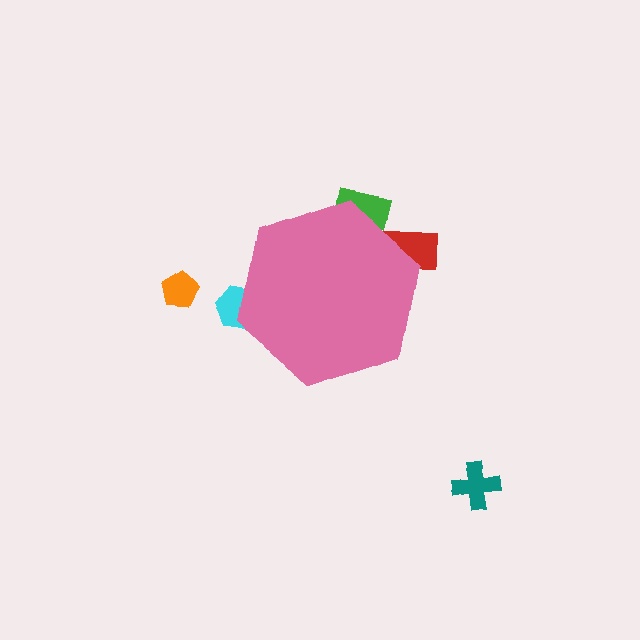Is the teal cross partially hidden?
No, the teal cross is fully visible.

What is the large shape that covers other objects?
A pink hexagon.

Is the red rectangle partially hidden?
Yes, the red rectangle is partially hidden behind the pink hexagon.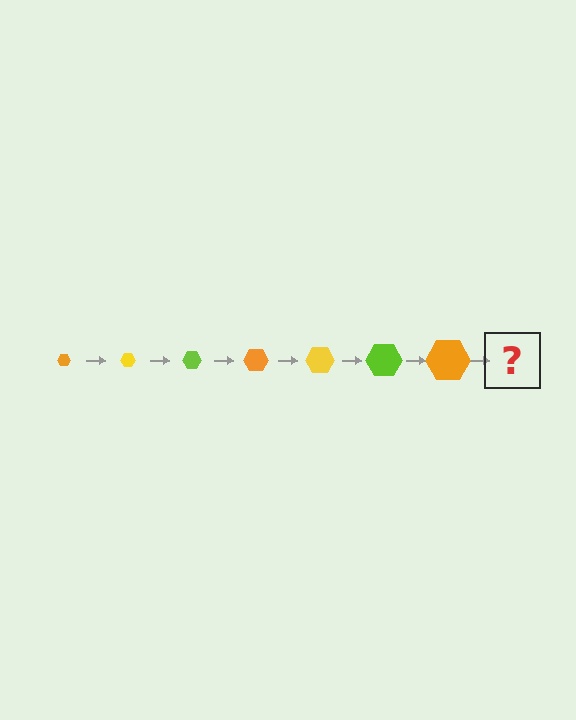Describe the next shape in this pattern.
It should be a yellow hexagon, larger than the previous one.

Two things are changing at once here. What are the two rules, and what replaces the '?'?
The two rules are that the hexagon grows larger each step and the color cycles through orange, yellow, and lime. The '?' should be a yellow hexagon, larger than the previous one.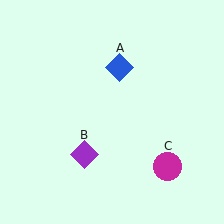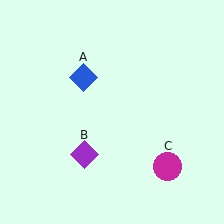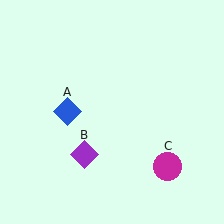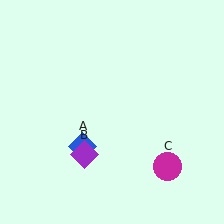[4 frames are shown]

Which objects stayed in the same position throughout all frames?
Purple diamond (object B) and magenta circle (object C) remained stationary.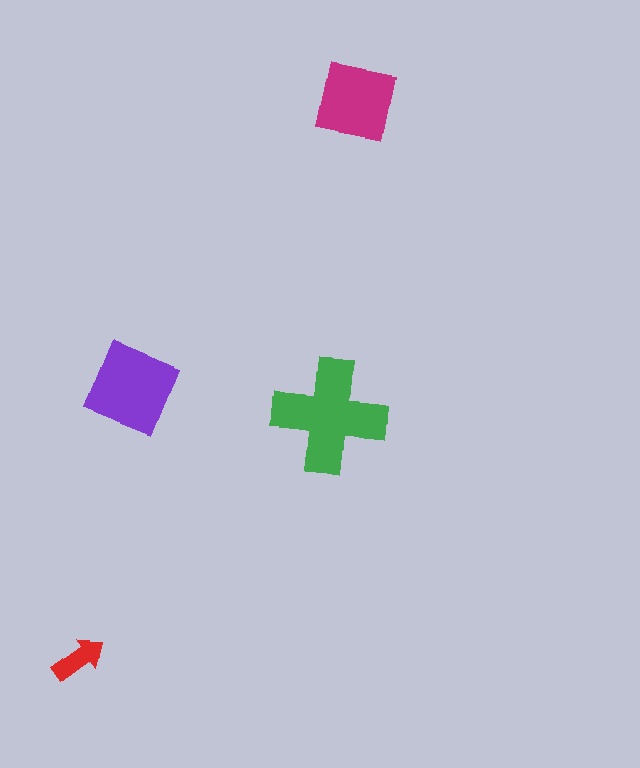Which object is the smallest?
The red arrow.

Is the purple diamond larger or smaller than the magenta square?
Larger.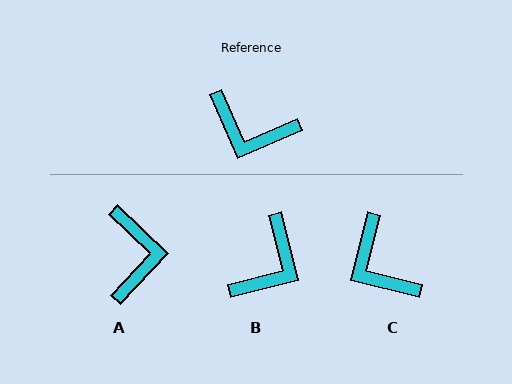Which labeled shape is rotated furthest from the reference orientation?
A, about 113 degrees away.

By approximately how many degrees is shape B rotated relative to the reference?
Approximately 80 degrees counter-clockwise.